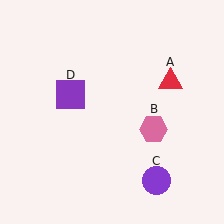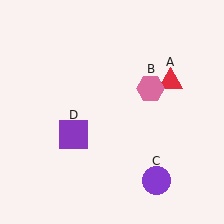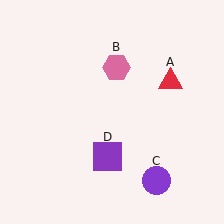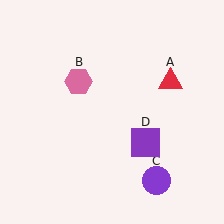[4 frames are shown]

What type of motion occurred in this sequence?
The pink hexagon (object B), purple square (object D) rotated counterclockwise around the center of the scene.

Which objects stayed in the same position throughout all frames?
Red triangle (object A) and purple circle (object C) remained stationary.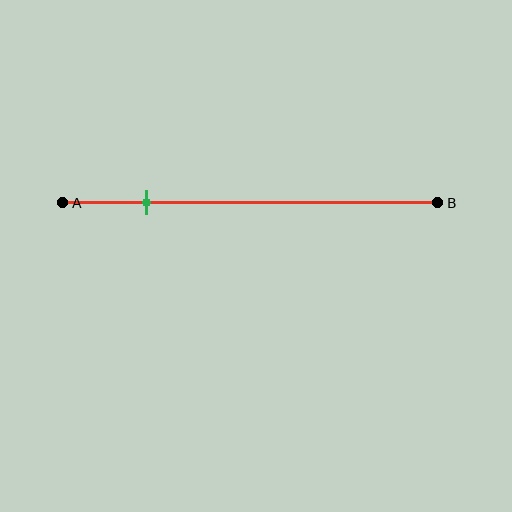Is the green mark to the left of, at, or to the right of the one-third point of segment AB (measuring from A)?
The green mark is to the left of the one-third point of segment AB.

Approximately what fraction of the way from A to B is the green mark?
The green mark is approximately 20% of the way from A to B.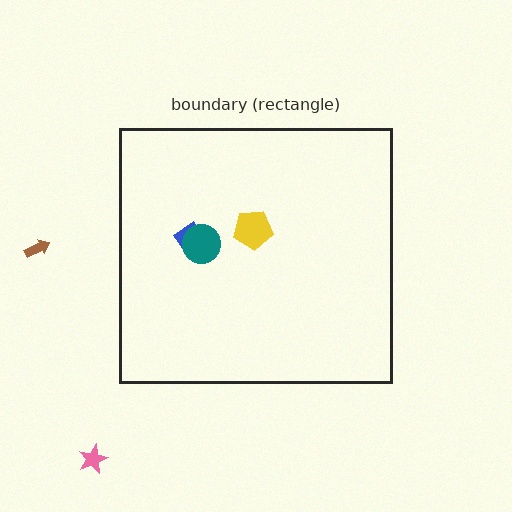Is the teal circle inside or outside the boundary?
Inside.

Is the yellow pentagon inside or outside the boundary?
Inside.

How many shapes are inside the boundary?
3 inside, 2 outside.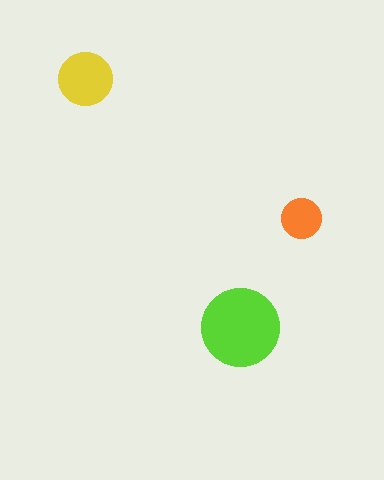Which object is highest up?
The yellow circle is topmost.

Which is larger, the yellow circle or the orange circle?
The yellow one.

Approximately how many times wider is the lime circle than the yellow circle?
About 1.5 times wider.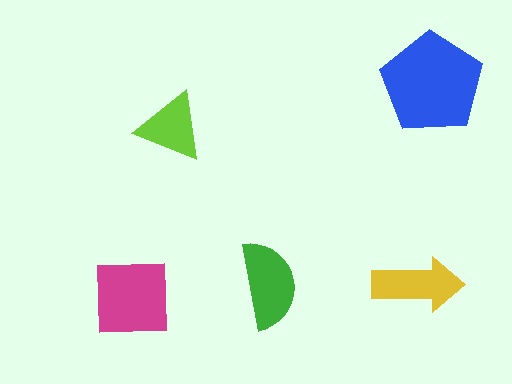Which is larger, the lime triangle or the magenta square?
The magenta square.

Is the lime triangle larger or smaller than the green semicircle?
Smaller.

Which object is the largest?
The blue pentagon.